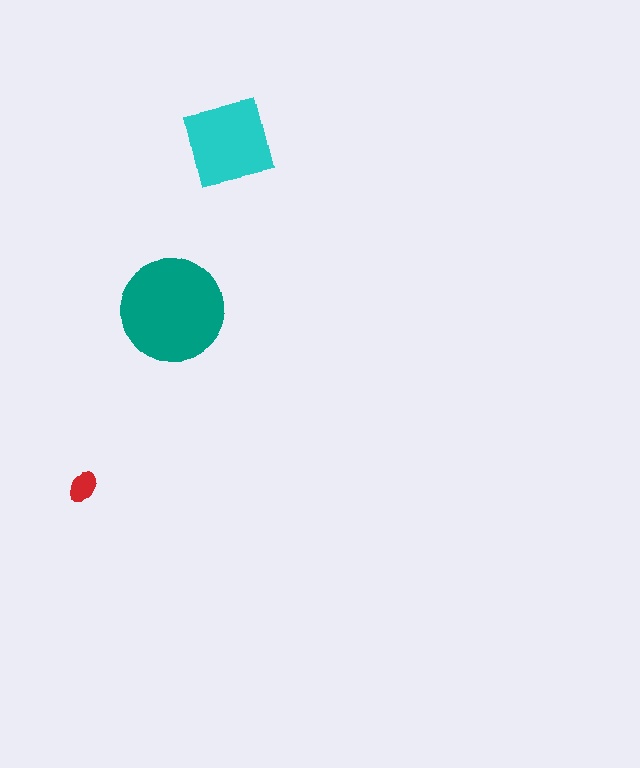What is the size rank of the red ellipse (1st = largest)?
3rd.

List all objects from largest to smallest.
The teal circle, the cyan square, the red ellipse.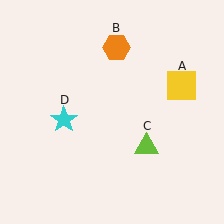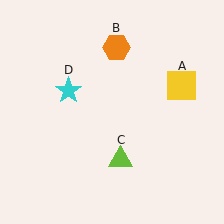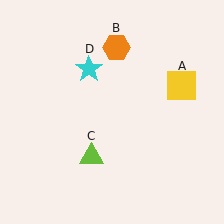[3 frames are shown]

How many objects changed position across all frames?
2 objects changed position: lime triangle (object C), cyan star (object D).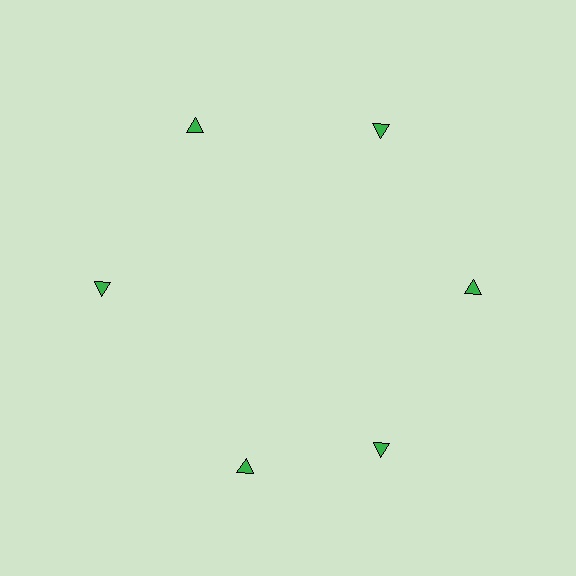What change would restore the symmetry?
The symmetry would be restored by rotating it back into even spacing with its neighbors so that all 6 triangles sit at equal angles and equal distance from the center.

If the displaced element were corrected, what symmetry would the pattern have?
It would have 6-fold rotational symmetry — the pattern would map onto itself every 60 degrees.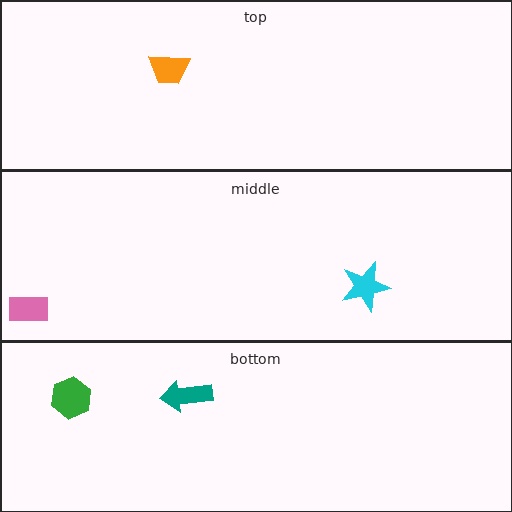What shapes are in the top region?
The orange trapezoid.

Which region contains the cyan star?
The middle region.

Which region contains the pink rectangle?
The middle region.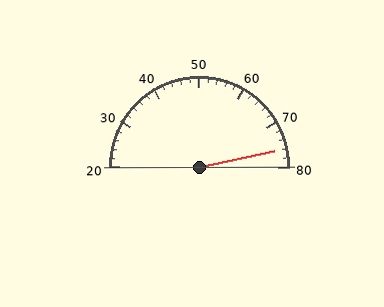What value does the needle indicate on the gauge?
The needle indicates approximately 76.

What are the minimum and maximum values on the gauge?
The gauge ranges from 20 to 80.